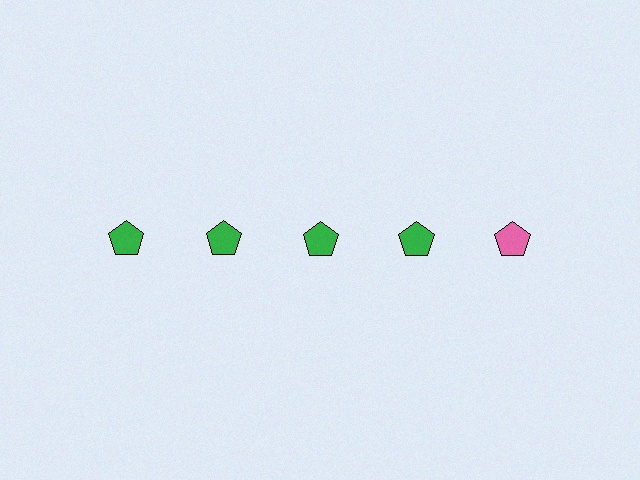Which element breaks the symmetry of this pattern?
The pink pentagon in the top row, rightmost column breaks the symmetry. All other shapes are green pentagons.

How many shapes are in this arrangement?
There are 5 shapes arranged in a grid pattern.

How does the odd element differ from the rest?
It has a different color: pink instead of green.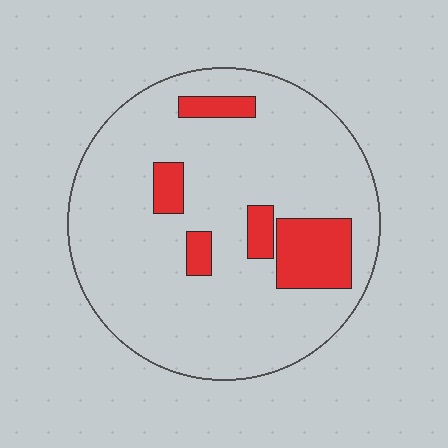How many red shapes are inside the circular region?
5.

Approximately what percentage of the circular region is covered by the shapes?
Approximately 15%.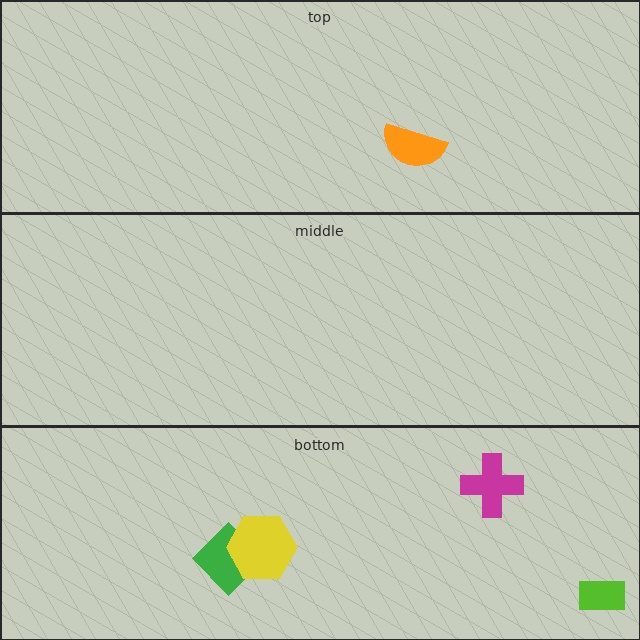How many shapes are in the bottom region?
4.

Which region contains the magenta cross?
The bottom region.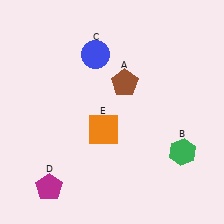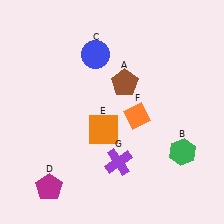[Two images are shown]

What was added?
An orange diamond (F), a purple cross (G) were added in Image 2.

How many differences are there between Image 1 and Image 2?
There are 2 differences between the two images.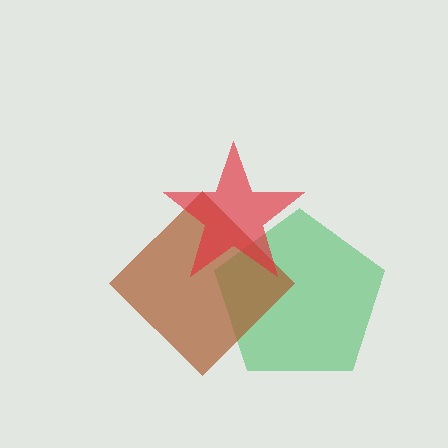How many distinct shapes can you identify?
There are 3 distinct shapes: a green pentagon, a brown diamond, a red star.